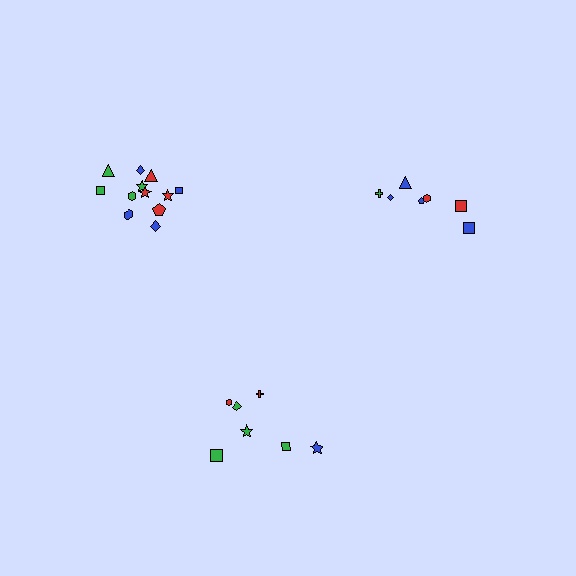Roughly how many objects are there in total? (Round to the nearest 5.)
Roughly 25 objects in total.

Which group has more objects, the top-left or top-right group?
The top-left group.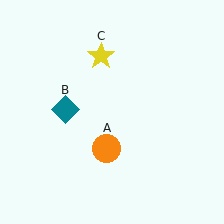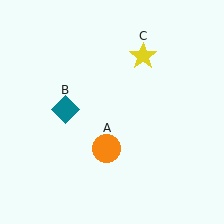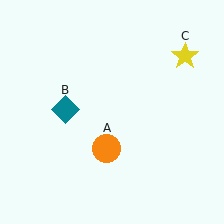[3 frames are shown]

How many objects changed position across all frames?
1 object changed position: yellow star (object C).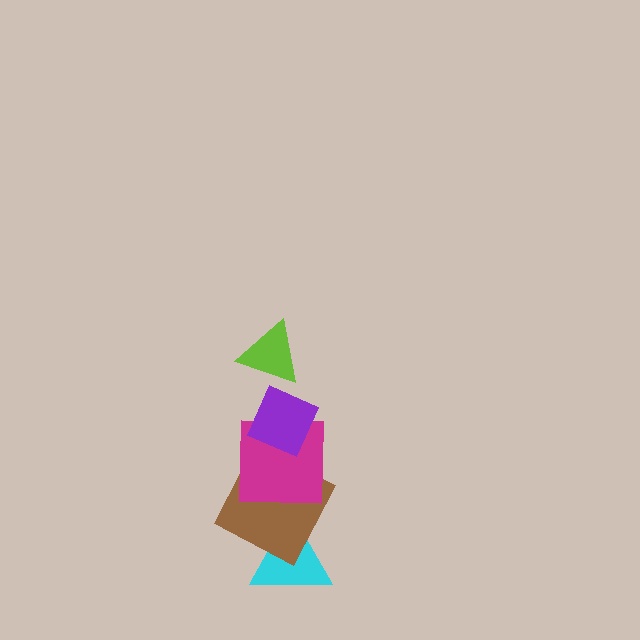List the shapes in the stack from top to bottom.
From top to bottom: the lime triangle, the purple diamond, the magenta square, the brown square, the cyan triangle.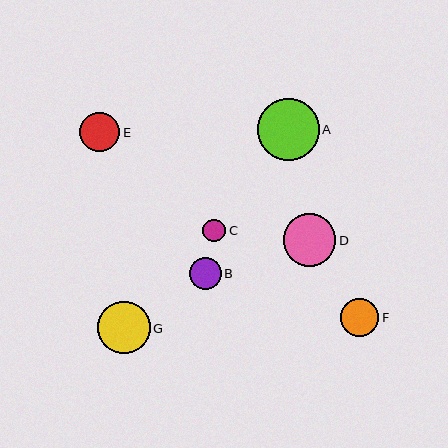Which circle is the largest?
Circle A is the largest with a size of approximately 62 pixels.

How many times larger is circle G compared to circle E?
Circle G is approximately 1.3 times the size of circle E.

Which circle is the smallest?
Circle C is the smallest with a size of approximately 23 pixels.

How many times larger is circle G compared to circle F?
Circle G is approximately 1.4 times the size of circle F.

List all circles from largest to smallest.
From largest to smallest: A, D, G, E, F, B, C.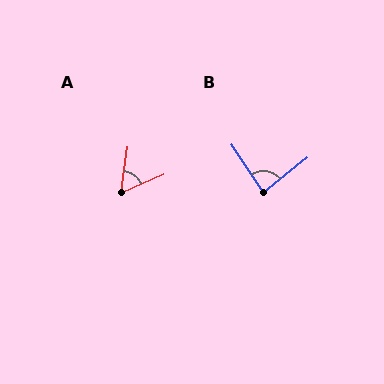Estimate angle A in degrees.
Approximately 58 degrees.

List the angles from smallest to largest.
A (58°), B (85°).